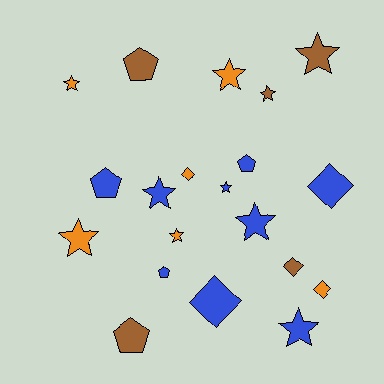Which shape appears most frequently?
Star, with 10 objects.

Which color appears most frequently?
Blue, with 9 objects.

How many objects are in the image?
There are 20 objects.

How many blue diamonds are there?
There are 2 blue diamonds.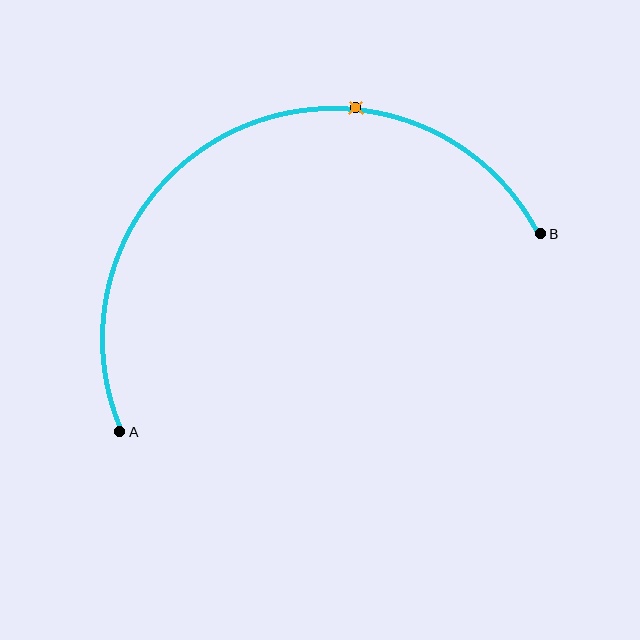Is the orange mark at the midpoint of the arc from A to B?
No. The orange mark lies on the arc but is closer to endpoint B. The arc midpoint would be at the point on the curve equidistant along the arc from both A and B.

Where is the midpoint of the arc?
The arc midpoint is the point on the curve farthest from the straight line joining A and B. It sits above that line.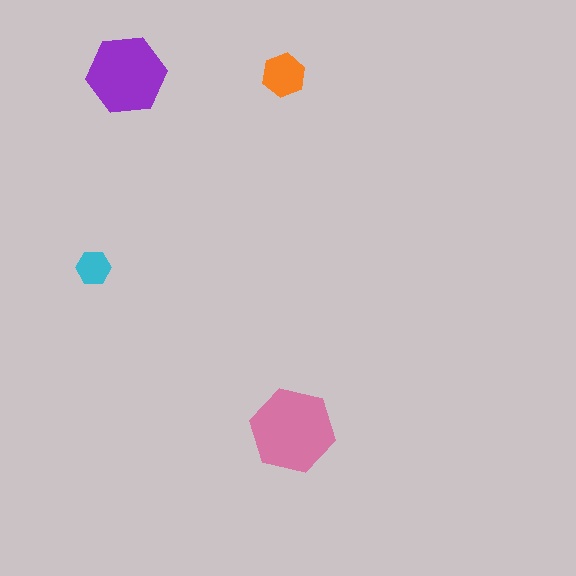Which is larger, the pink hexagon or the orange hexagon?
The pink one.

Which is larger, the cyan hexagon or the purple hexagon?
The purple one.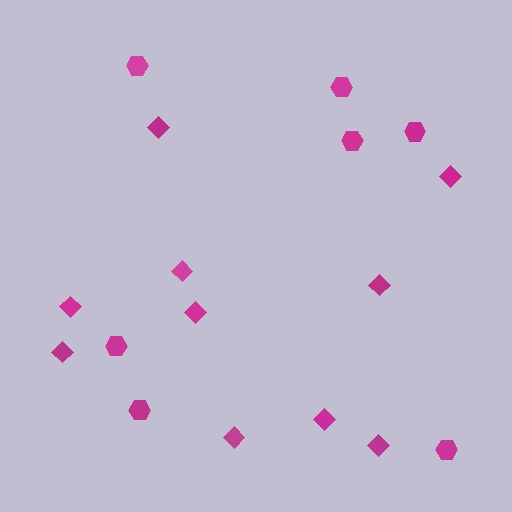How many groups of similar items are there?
There are 2 groups: one group of diamonds (10) and one group of hexagons (7).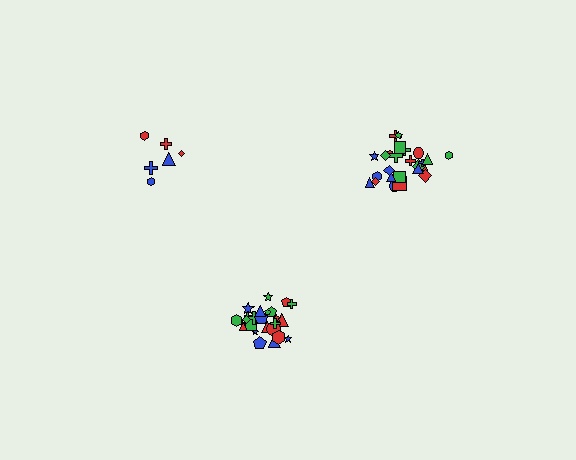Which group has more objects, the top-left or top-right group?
The top-right group.